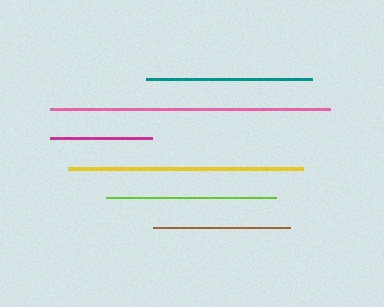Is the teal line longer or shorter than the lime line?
The lime line is longer than the teal line.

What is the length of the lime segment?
The lime segment is approximately 170 pixels long.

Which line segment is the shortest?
The magenta line is the shortest at approximately 102 pixels.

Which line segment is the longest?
The pink line is the longest at approximately 280 pixels.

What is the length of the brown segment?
The brown segment is approximately 137 pixels long.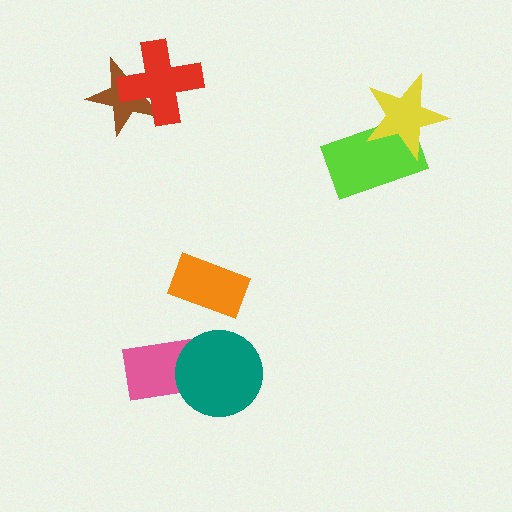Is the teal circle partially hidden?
No, no other shape covers it.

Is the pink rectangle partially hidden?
Yes, it is partially covered by another shape.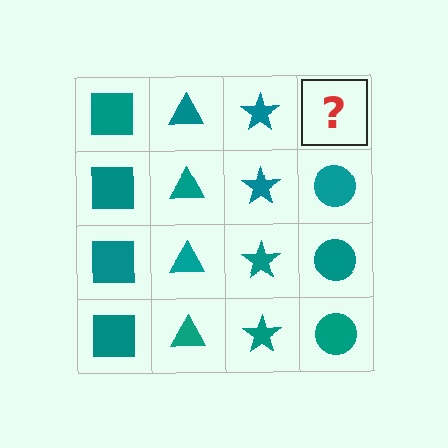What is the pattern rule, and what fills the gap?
The rule is that each column has a consistent shape. The gap should be filled with a teal circle.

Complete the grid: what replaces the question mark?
The question mark should be replaced with a teal circle.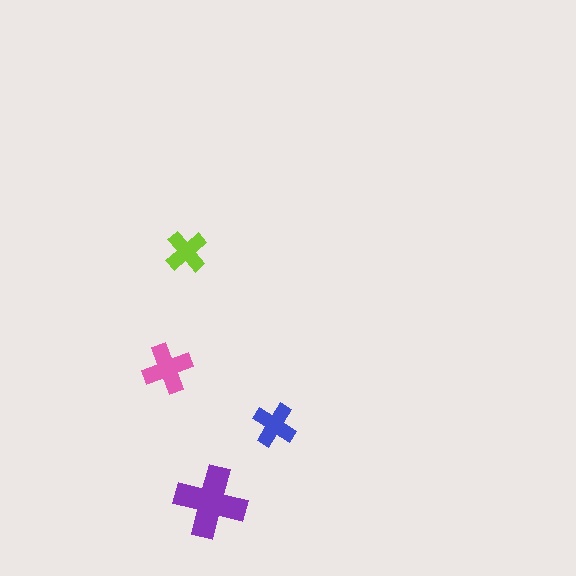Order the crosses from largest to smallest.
the purple one, the pink one, the blue one, the lime one.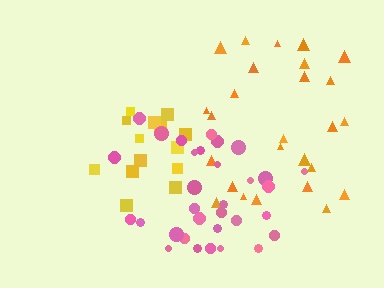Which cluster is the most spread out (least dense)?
Orange.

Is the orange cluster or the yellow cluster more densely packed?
Yellow.